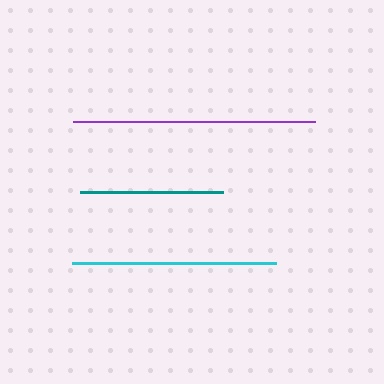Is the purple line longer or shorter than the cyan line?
The purple line is longer than the cyan line.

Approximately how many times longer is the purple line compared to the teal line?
The purple line is approximately 1.7 times the length of the teal line.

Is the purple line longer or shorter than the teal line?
The purple line is longer than the teal line.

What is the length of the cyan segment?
The cyan segment is approximately 205 pixels long.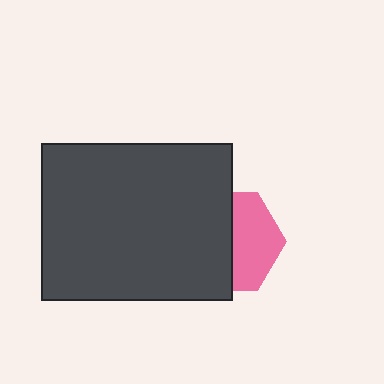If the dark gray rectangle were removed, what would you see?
You would see the complete pink hexagon.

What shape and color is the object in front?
The object in front is a dark gray rectangle.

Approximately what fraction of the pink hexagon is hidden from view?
Roughly 54% of the pink hexagon is hidden behind the dark gray rectangle.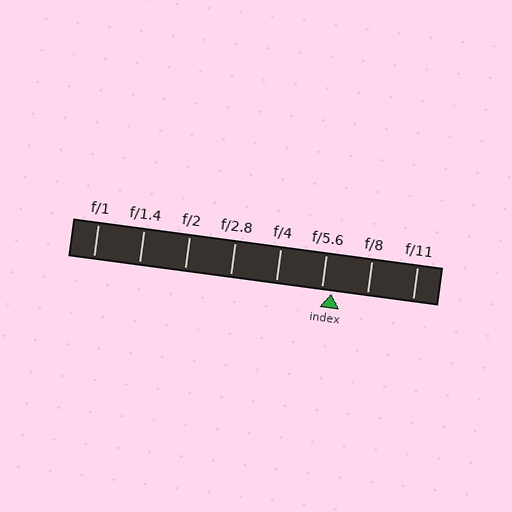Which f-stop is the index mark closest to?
The index mark is closest to f/5.6.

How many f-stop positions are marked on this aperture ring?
There are 8 f-stop positions marked.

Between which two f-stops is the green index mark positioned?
The index mark is between f/5.6 and f/8.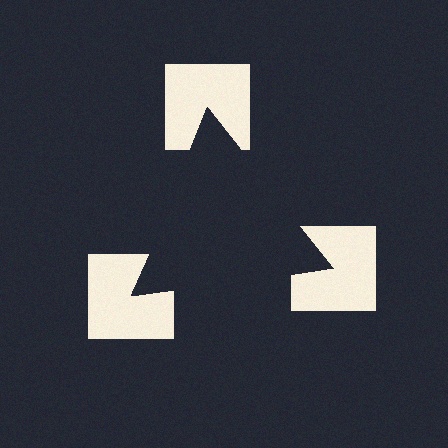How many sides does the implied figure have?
3 sides.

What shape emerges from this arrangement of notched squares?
An illusory triangle — its edges are inferred from the aligned wedge cuts in the notched squares, not physically drawn.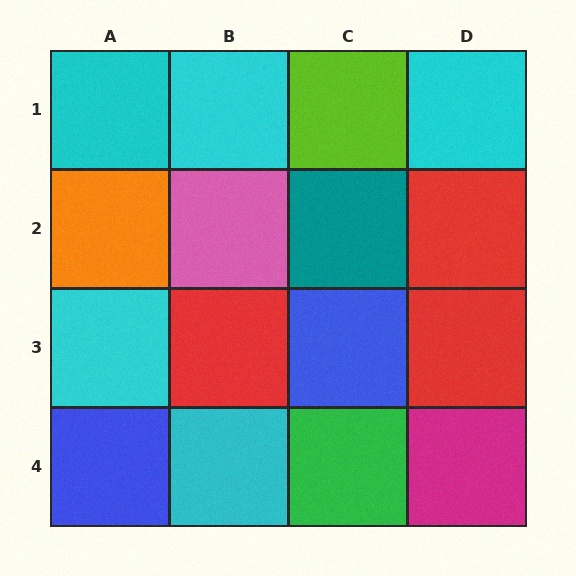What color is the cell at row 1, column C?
Lime.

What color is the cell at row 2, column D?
Red.